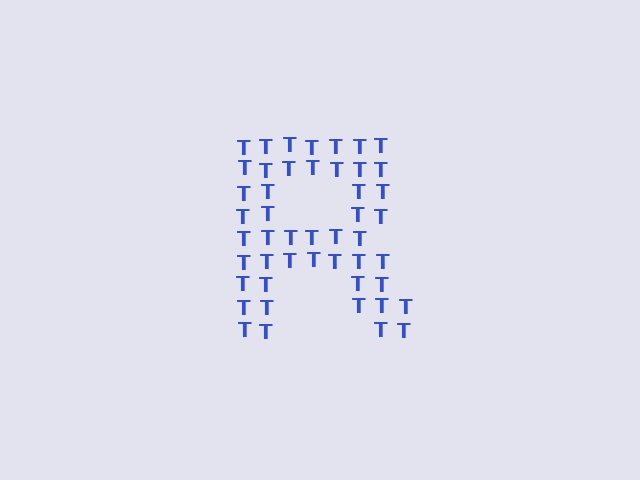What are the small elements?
The small elements are letter T's.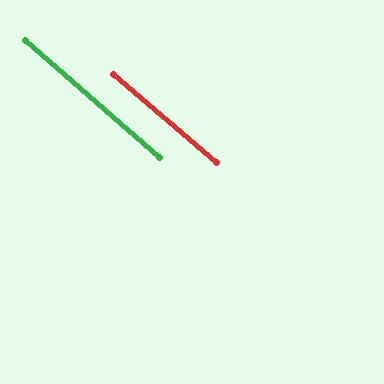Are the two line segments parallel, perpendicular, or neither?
Parallel — their directions differ by only 0.6°.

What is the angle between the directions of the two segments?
Approximately 1 degree.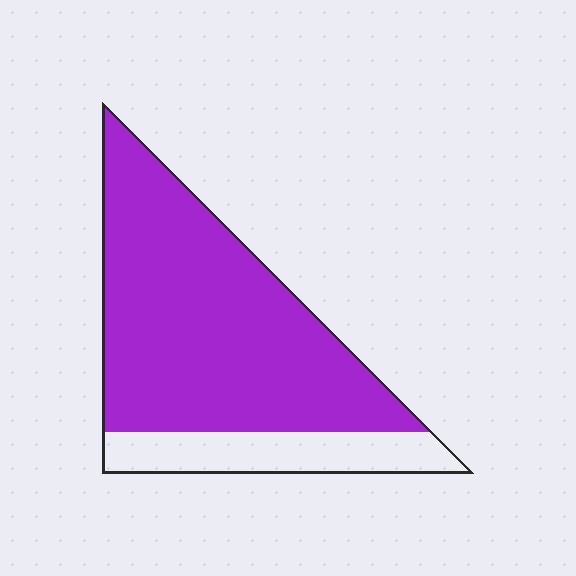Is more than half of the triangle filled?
Yes.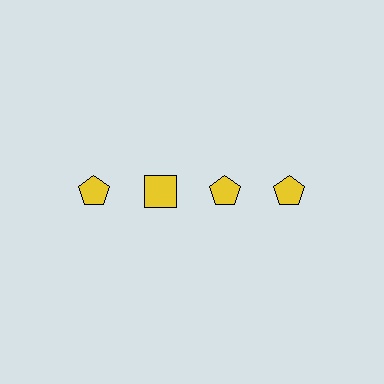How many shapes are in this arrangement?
There are 4 shapes arranged in a grid pattern.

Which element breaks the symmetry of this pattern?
The yellow square in the top row, second from left column breaks the symmetry. All other shapes are yellow pentagons.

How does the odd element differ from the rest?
It has a different shape: square instead of pentagon.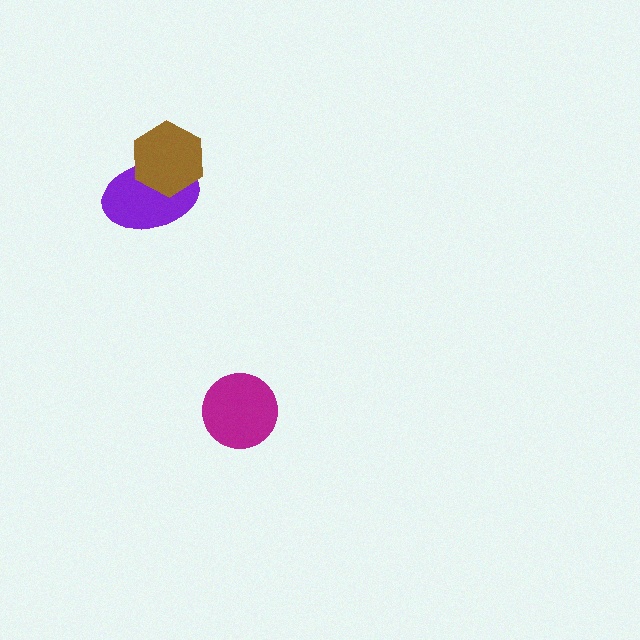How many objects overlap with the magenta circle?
0 objects overlap with the magenta circle.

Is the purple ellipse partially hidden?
Yes, it is partially covered by another shape.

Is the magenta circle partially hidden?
No, no other shape covers it.